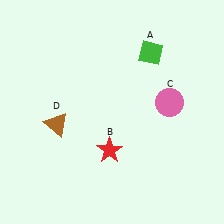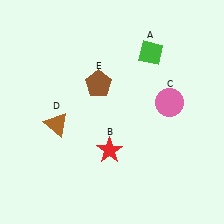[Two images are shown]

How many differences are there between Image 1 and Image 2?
There is 1 difference between the two images.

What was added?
A brown pentagon (E) was added in Image 2.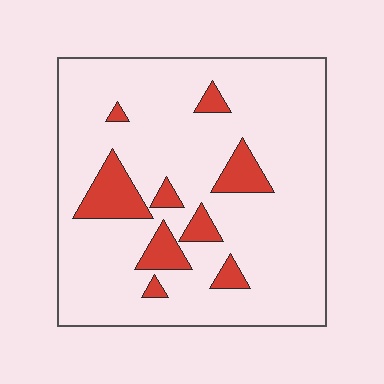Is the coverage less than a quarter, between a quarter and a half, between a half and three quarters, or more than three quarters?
Less than a quarter.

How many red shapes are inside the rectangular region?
9.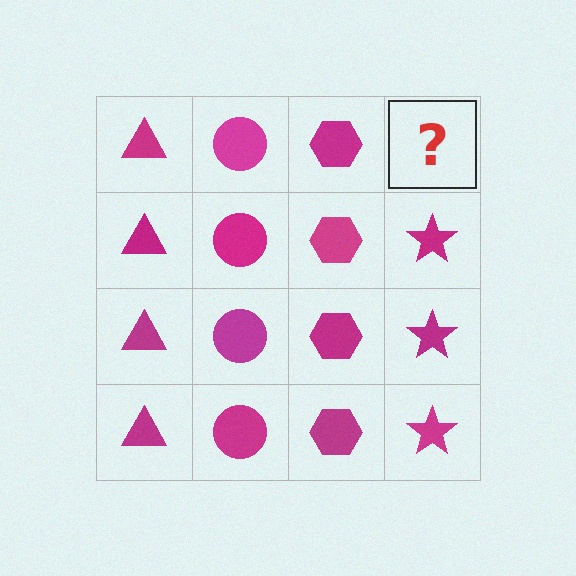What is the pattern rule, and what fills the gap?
The rule is that each column has a consistent shape. The gap should be filled with a magenta star.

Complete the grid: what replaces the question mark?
The question mark should be replaced with a magenta star.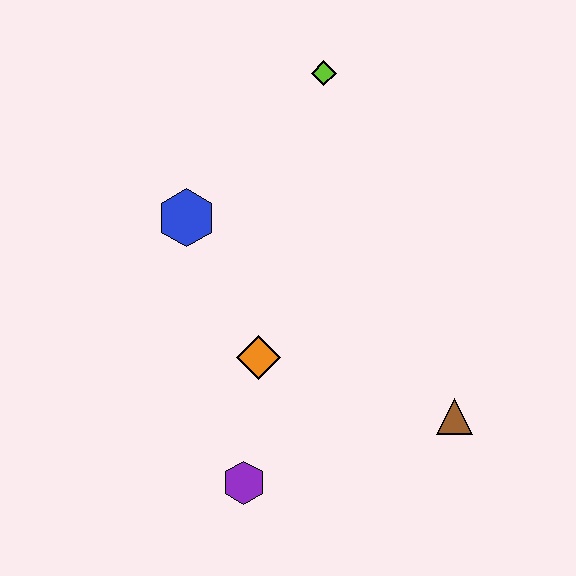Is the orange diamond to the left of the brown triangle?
Yes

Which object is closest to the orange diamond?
The purple hexagon is closest to the orange diamond.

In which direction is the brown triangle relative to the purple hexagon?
The brown triangle is to the right of the purple hexagon.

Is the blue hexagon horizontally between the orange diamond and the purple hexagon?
No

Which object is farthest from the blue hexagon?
The brown triangle is farthest from the blue hexagon.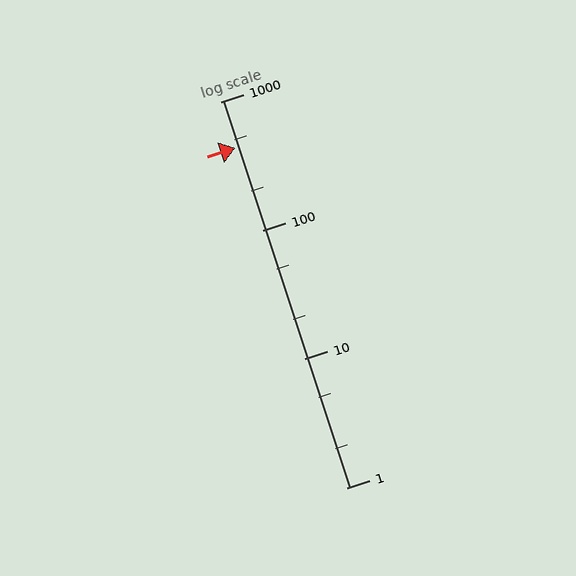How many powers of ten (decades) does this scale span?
The scale spans 3 decades, from 1 to 1000.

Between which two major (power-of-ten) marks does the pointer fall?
The pointer is between 100 and 1000.